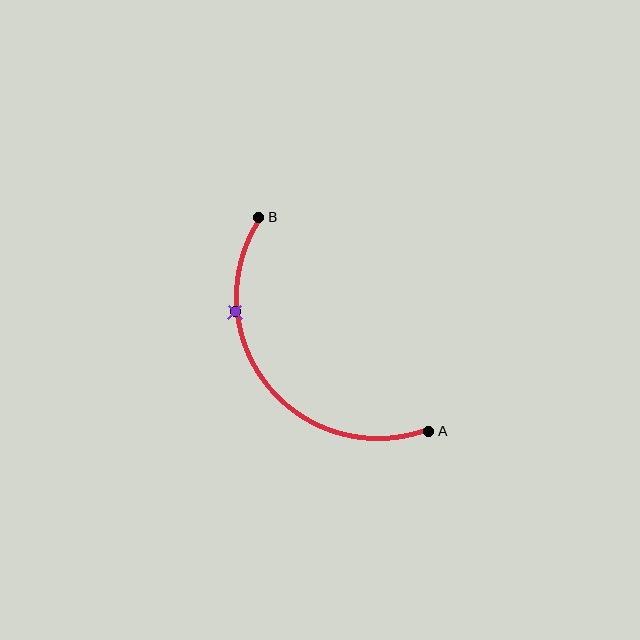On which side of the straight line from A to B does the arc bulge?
The arc bulges below and to the left of the straight line connecting A and B.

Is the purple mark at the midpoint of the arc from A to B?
No. The purple mark lies on the arc but is closer to endpoint B. The arc midpoint would be at the point on the curve equidistant along the arc from both A and B.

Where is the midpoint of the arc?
The arc midpoint is the point on the curve farthest from the straight line joining A and B. It sits below and to the left of that line.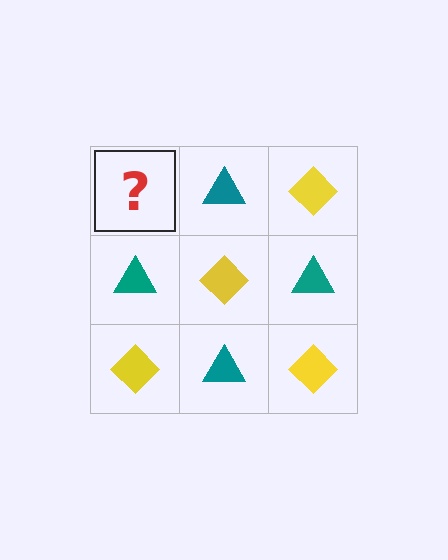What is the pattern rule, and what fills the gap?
The rule is that it alternates yellow diamond and teal triangle in a checkerboard pattern. The gap should be filled with a yellow diamond.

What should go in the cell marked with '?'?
The missing cell should contain a yellow diamond.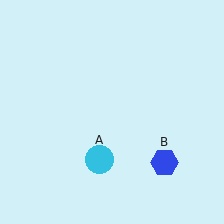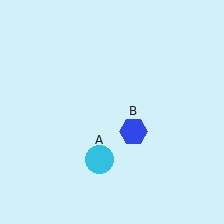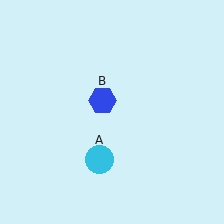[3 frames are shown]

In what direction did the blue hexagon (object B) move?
The blue hexagon (object B) moved up and to the left.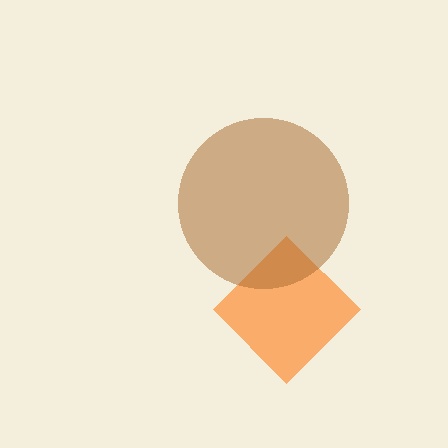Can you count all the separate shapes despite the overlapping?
Yes, there are 2 separate shapes.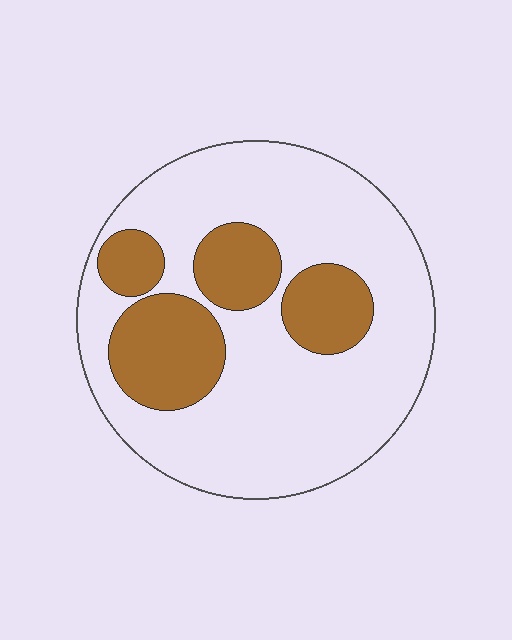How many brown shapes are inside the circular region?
4.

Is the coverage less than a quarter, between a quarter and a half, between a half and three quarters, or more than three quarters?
Between a quarter and a half.